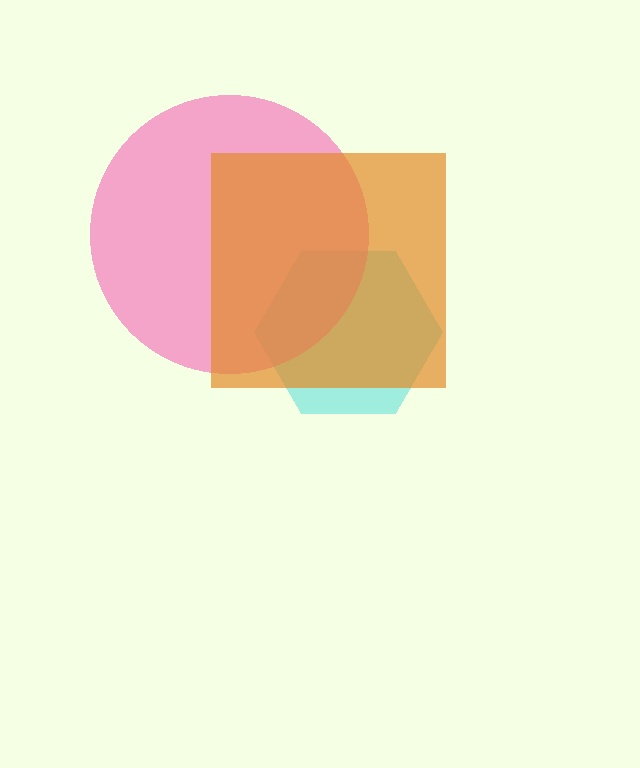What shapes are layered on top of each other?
The layered shapes are: a cyan hexagon, a pink circle, an orange square.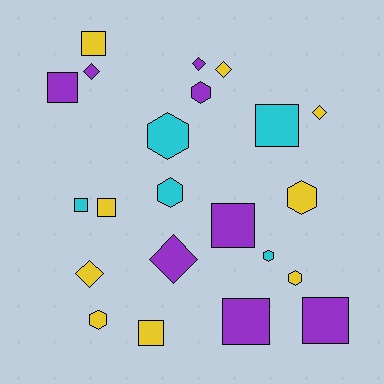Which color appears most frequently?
Yellow, with 9 objects.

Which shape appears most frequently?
Square, with 9 objects.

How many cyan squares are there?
There are 2 cyan squares.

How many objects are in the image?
There are 22 objects.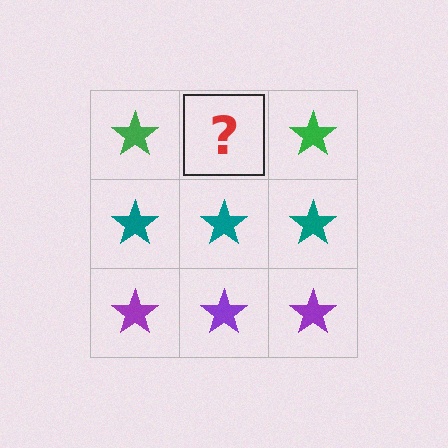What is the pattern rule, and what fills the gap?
The rule is that each row has a consistent color. The gap should be filled with a green star.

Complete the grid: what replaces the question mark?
The question mark should be replaced with a green star.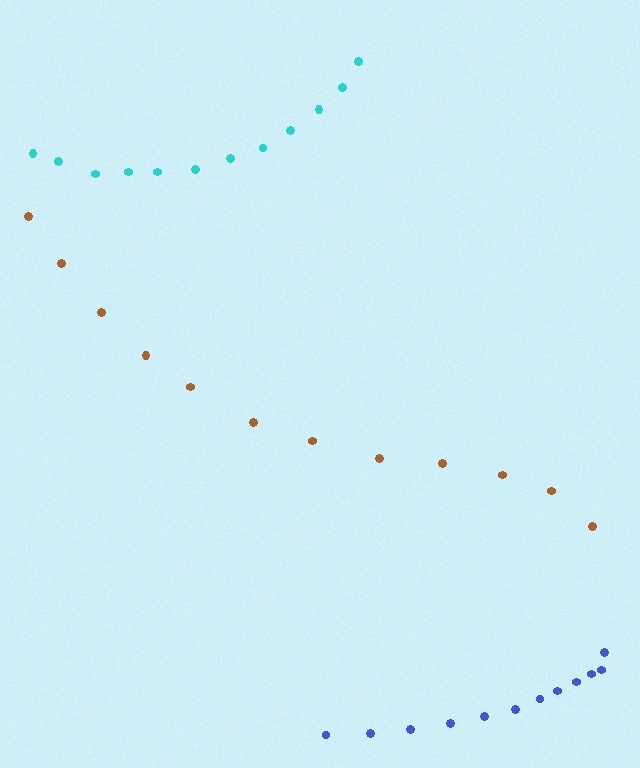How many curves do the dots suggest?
There are 3 distinct paths.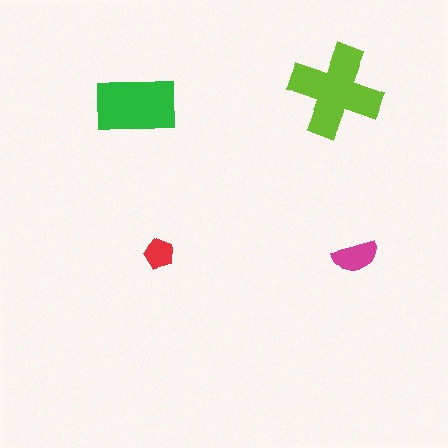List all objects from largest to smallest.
The lime cross, the green rectangle, the magenta semicircle, the red pentagon.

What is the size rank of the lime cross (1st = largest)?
1st.